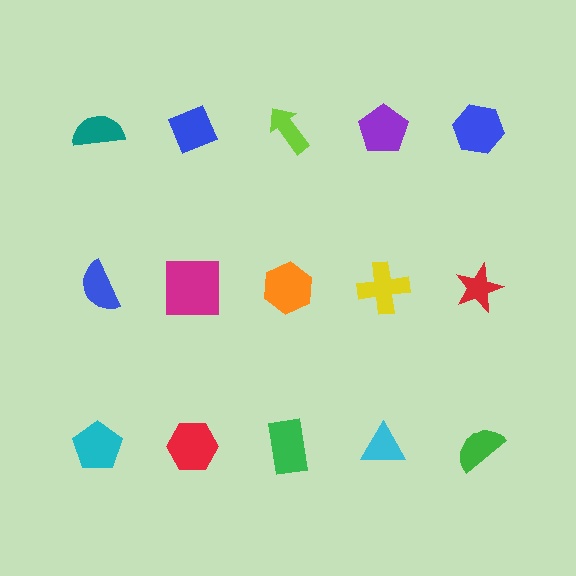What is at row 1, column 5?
A blue hexagon.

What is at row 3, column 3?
A green rectangle.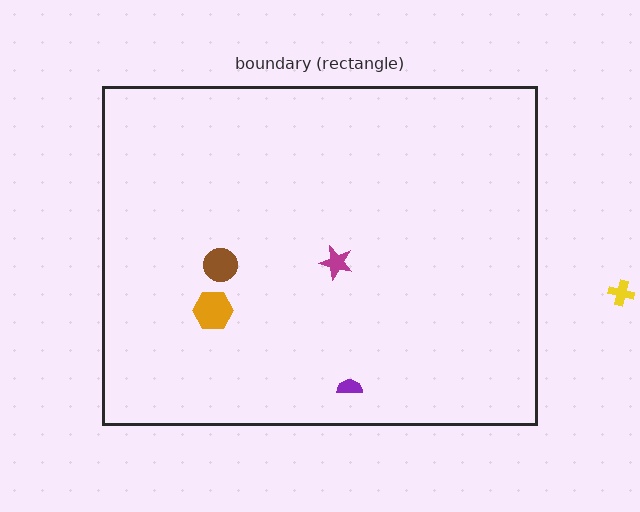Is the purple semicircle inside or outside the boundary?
Inside.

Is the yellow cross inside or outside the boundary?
Outside.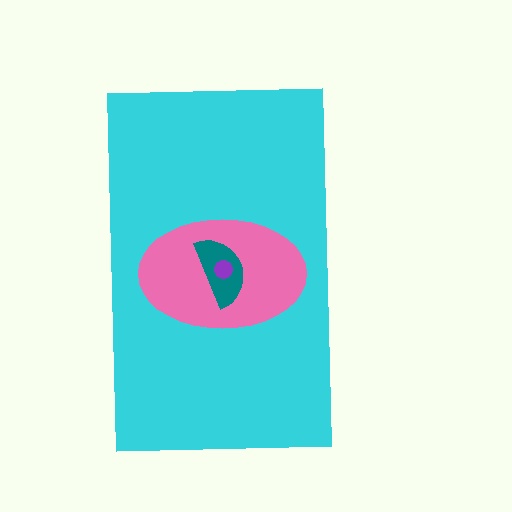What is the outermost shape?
The cyan rectangle.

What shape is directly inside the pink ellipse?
The teal semicircle.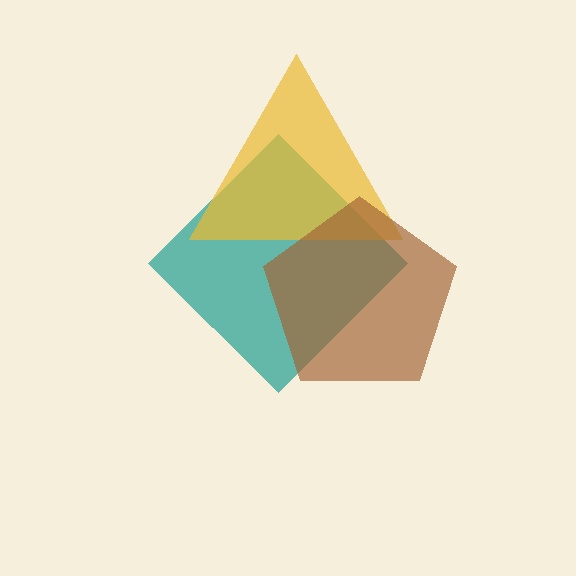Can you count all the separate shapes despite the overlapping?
Yes, there are 3 separate shapes.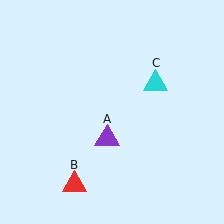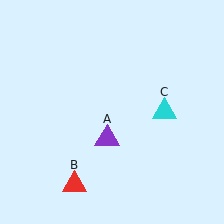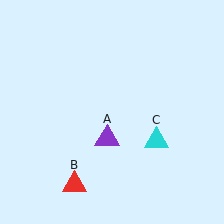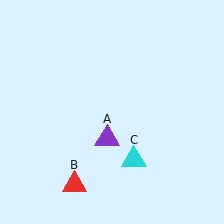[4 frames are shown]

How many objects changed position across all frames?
1 object changed position: cyan triangle (object C).